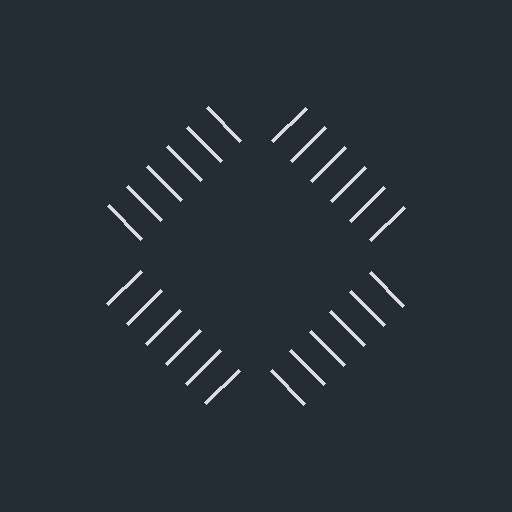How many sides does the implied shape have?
4 sides — the line-ends trace a square.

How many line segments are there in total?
24 — 6 along each of the 4 edges.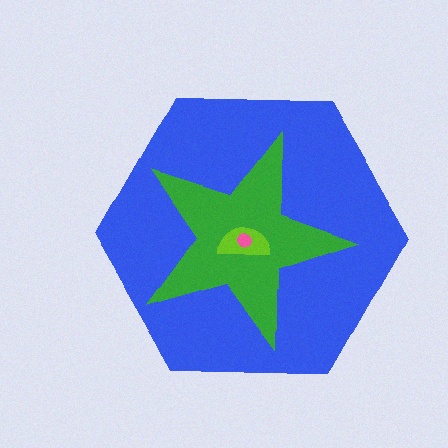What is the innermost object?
The pink circle.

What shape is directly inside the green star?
The lime semicircle.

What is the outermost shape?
The blue hexagon.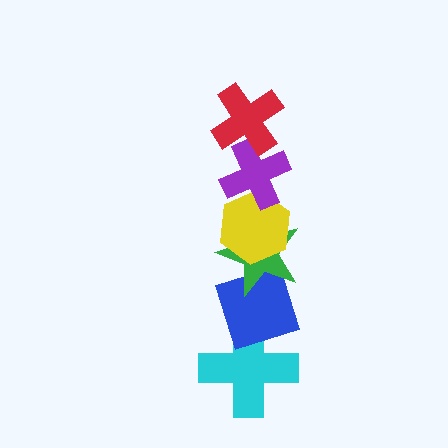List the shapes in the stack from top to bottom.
From top to bottom: the red cross, the purple cross, the yellow hexagon, the green star, the blue diamond, the cyan cross.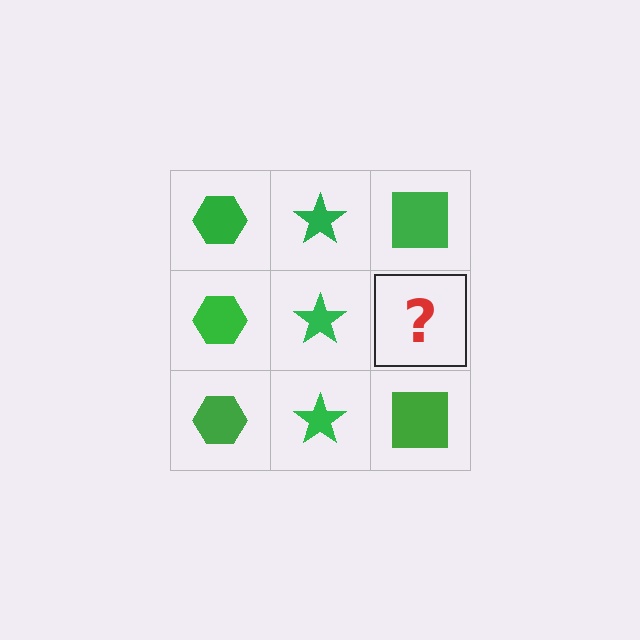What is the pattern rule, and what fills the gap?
The rule is that each column has a consistent shape. The gap should be filled with a green square.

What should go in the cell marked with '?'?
The missing cell should contain a green square.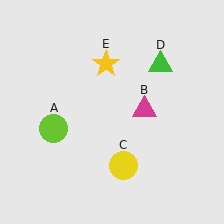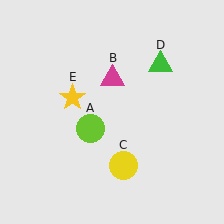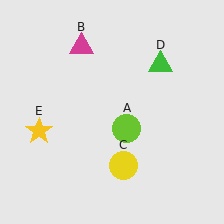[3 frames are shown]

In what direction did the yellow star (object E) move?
The yellow star (object E) moved down and to the left.